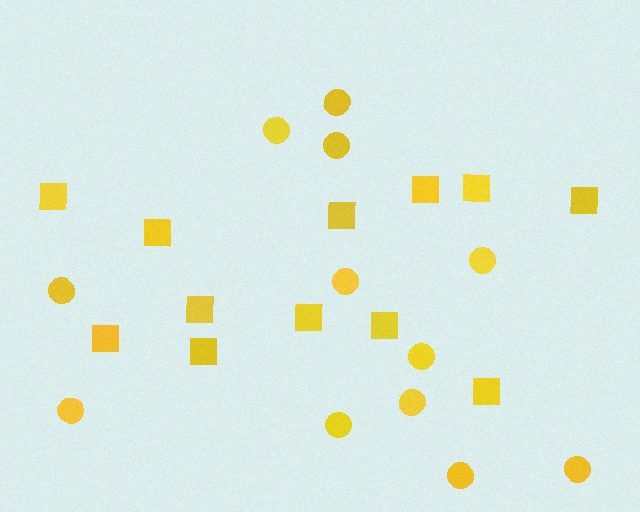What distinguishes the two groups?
There are 2 groups: one group of squares (12) and one group of circles (12).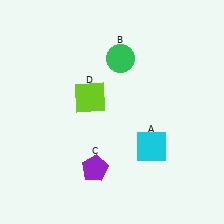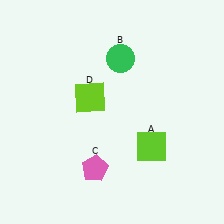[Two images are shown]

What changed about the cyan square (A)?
In Image 1, A is cyan. In Image 2, it changed to lime.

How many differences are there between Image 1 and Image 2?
There are 2 differences between the two images.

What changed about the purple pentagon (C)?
In Image 1, C is purple. In Image 2, it changed to pink.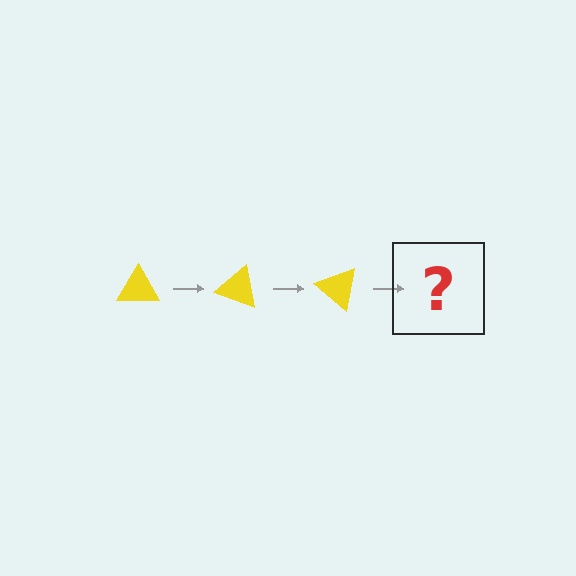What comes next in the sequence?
The next element should be a yellow triangle rotated 60 degrees.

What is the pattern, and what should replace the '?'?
The pattern is that the triangle rotates 20 degrees each step. The '?' should be a yellow triangle rotated 60 degrees.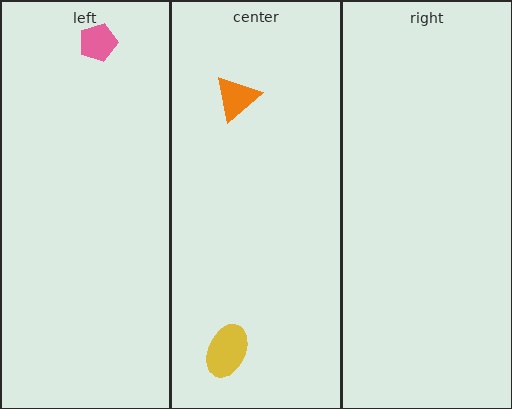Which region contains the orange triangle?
The center region.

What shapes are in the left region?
The pink pentagon.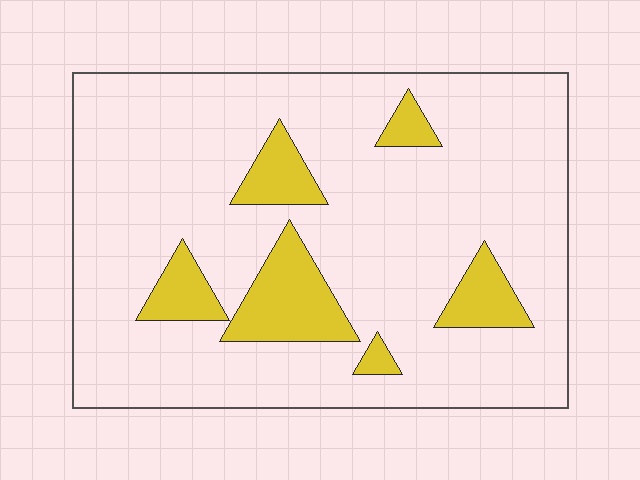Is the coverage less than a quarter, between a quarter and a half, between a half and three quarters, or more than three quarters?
Less than a quarter.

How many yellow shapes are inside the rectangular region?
6.